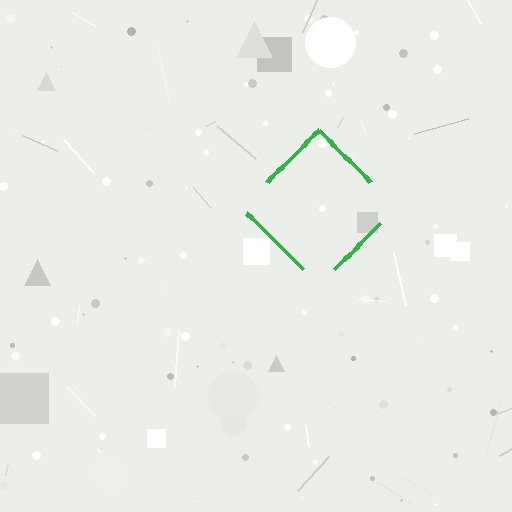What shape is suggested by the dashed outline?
The dashed outline suggests a diamond.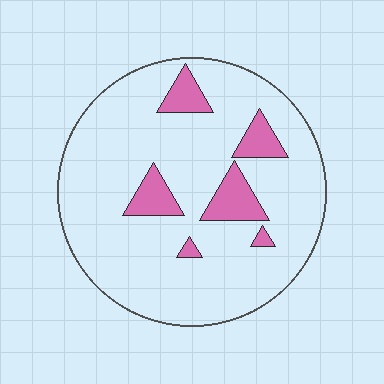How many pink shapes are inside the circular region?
6.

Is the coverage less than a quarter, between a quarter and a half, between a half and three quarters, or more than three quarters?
Less than a quarter.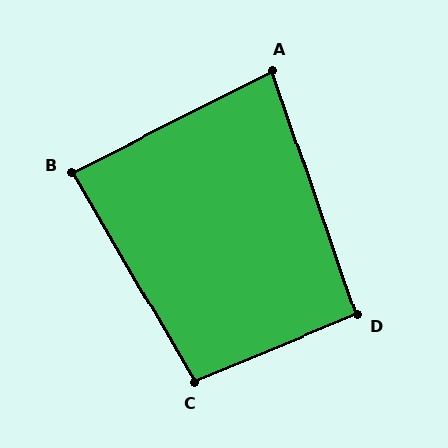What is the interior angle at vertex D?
Approximately 93 degrees (approximately right).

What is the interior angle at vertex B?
Approximately 87 degrees (approximately right).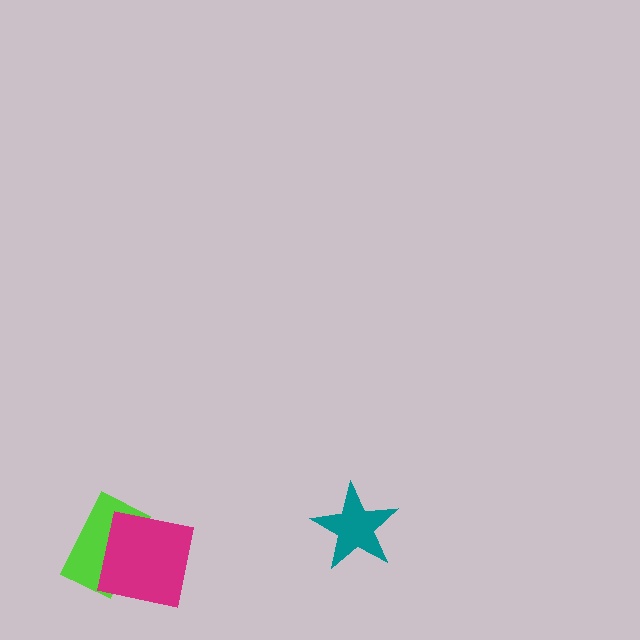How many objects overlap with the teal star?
0 objects overlap with the teal star.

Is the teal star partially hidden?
No, no other shape covers it.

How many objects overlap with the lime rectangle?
1 object overlaps with the lime rectangle.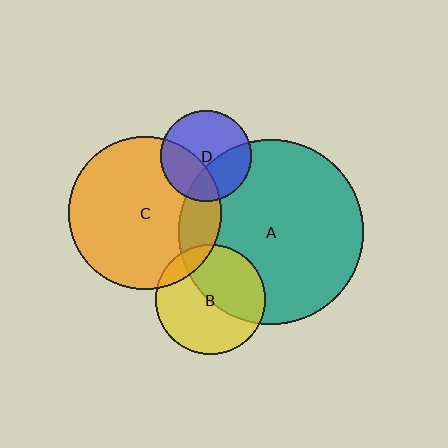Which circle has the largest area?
Circle A (teal).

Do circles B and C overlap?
Yes.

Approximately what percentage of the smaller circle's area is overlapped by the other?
Approximately 10%.